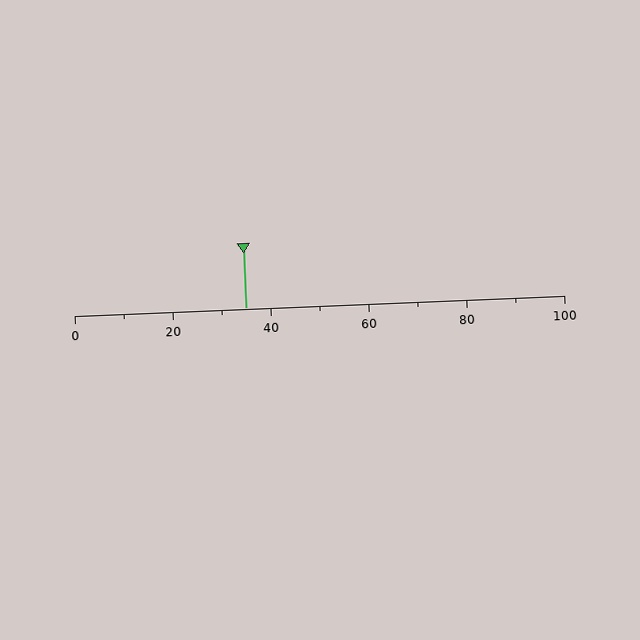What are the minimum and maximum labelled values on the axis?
The axis runs from 0 to 100.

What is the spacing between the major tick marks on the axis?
The major ticks are spaced 20 apart.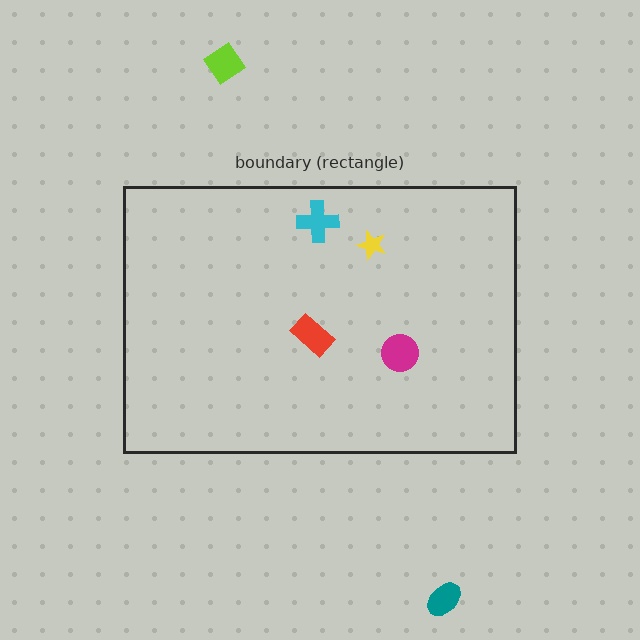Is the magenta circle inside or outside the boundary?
Inside.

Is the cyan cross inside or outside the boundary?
Inside.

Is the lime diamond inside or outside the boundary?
Outside.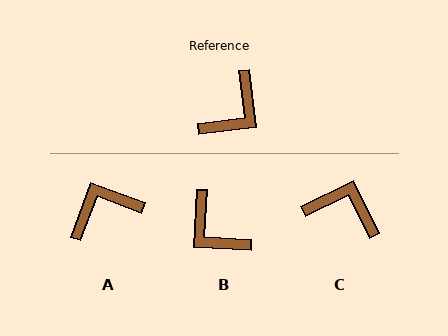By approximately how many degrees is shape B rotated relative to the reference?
Approximately 100 degrees clockwise.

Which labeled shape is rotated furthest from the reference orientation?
A, about 153 degrees away.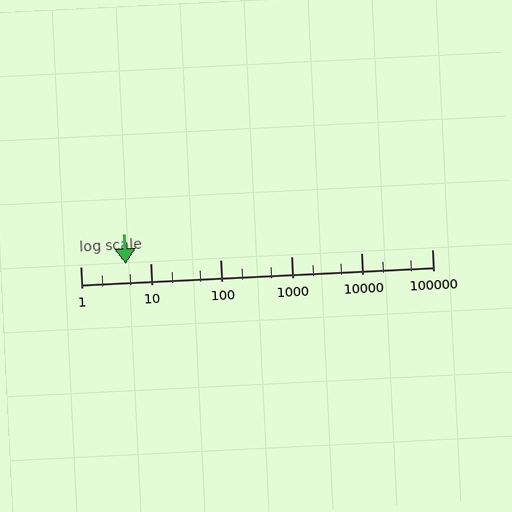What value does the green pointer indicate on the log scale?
The pointer indicates approximately 4.5.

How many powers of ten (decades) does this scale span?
The scale spans 5 decades, from 1 to 100000.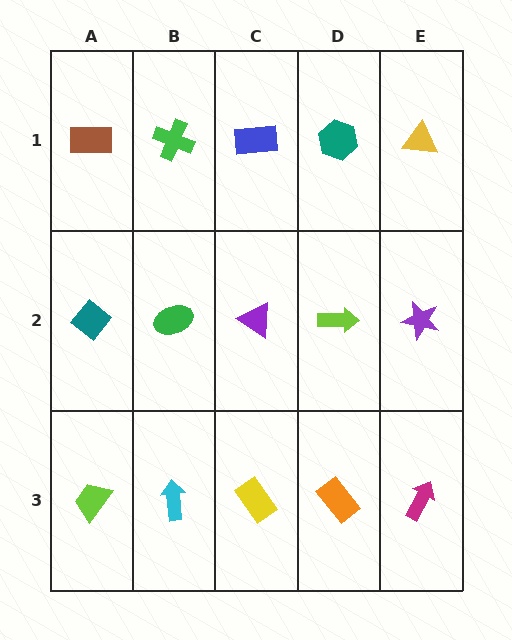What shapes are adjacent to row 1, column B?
A green ellipse (row 2, column B), a brown rectangle (row 1, column A), a blue rectangle (row 1, column C).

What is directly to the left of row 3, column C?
A cyan arrow.